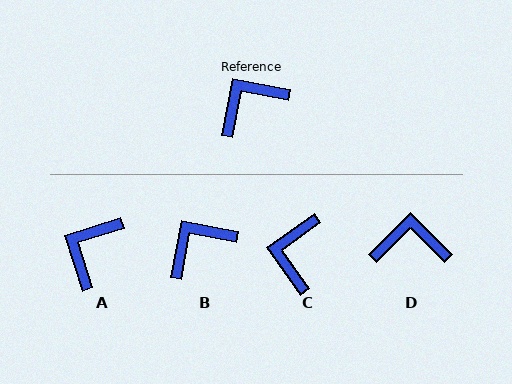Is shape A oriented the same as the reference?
No, it is off by about 28 degrees.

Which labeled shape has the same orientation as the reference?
B.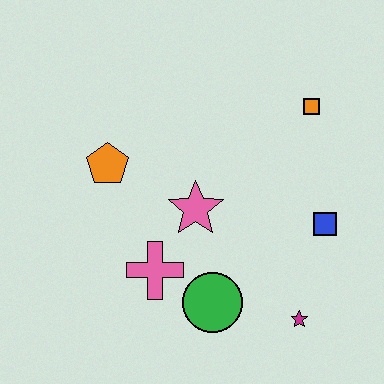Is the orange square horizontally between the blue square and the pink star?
Yes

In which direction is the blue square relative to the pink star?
The blue square is to the right of the pink star.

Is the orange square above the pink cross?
Yes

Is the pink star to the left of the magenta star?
Yes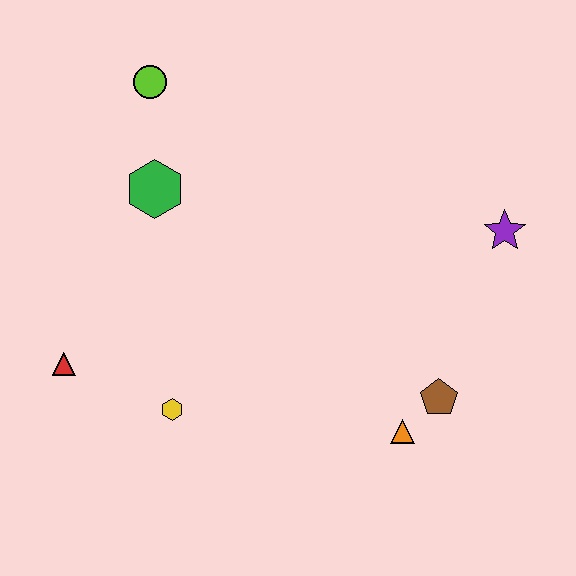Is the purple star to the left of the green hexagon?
No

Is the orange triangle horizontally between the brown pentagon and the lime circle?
Yes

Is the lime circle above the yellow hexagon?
Yes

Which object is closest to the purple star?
The brown pentagon is closest to the purple star.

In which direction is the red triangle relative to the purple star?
The red triangle is to the left of the purple star.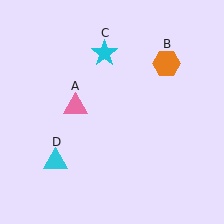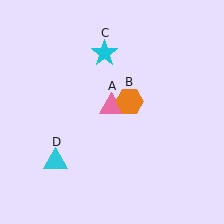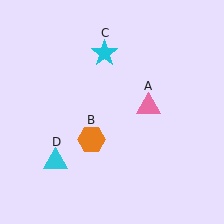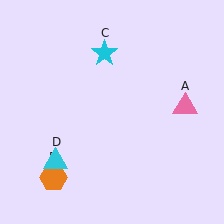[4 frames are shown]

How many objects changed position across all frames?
2 objects changed position: pink triangle (object A), orange hexagon (object B).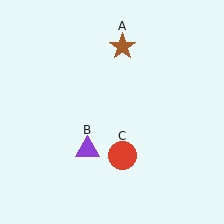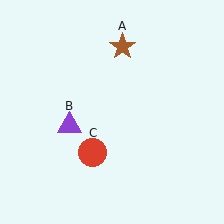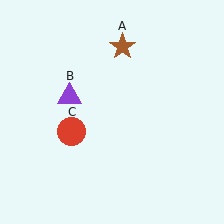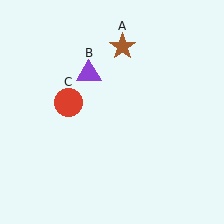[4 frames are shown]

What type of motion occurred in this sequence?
The purple triangle (object B), red circle (object C) rotated clockwise around the center of the scene.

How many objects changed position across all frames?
2 objects changed position: purple triangle (object B), red circle (object C).